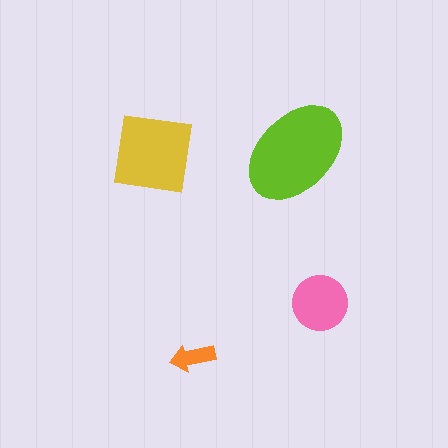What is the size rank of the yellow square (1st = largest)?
2nd.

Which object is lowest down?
The orange arrow is bottommost.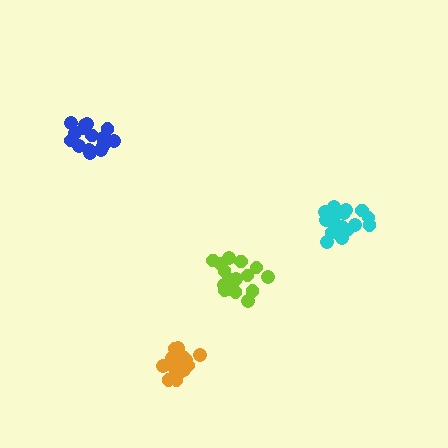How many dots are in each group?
Group 1: 19 dots, Group 2: 19 dots, Group 3: 17 dots, Group 4: 15 dots (70 total).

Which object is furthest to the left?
The blue cluster is leftmost.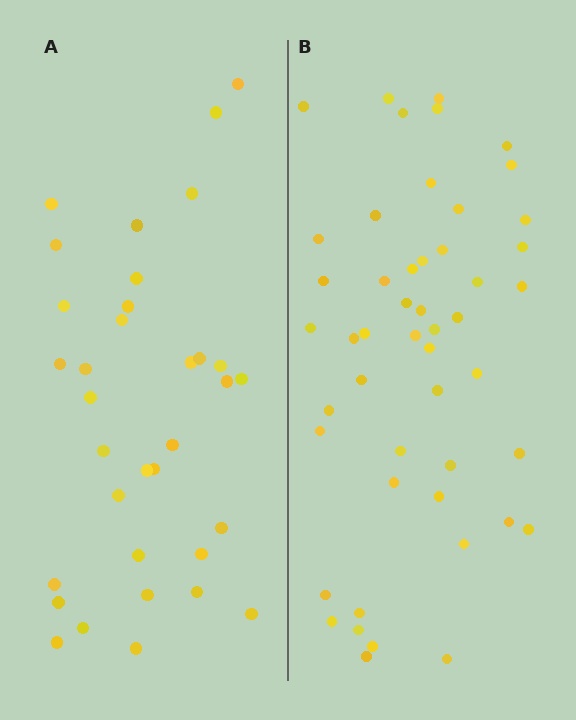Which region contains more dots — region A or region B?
Region B (the right region) has more dots.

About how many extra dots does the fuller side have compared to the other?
Region B has approximately 15 more dots than region A.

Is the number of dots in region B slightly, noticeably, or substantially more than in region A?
Region B has noticeably more, but not dramatically so. The ratio is roughly 1.4 to 1.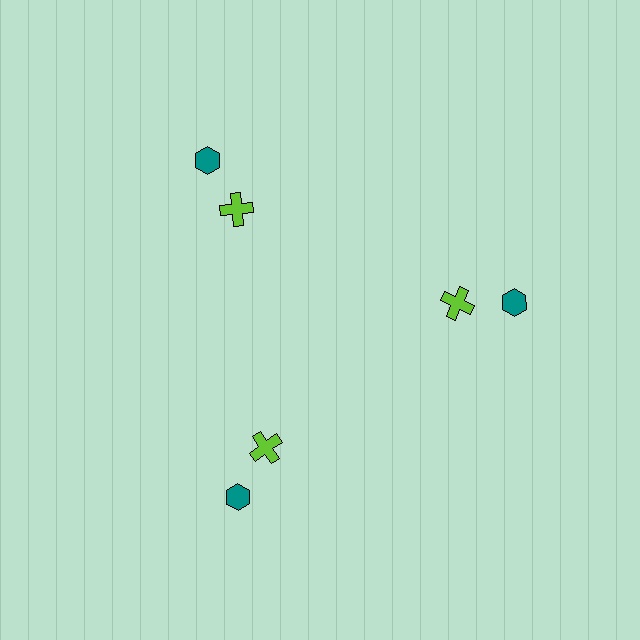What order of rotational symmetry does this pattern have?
This pattern has 3-fold rotational symmetry.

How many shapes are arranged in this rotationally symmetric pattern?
There are 6 shapes, arranged in 3 groups of 2.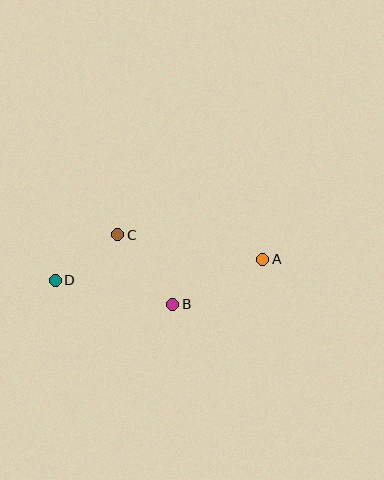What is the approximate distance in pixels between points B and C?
The distance between B and C is approximately 89 pixels.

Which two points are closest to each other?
Points C and D are closest to each other.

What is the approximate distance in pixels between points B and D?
The distance between B and D is approximately 120 pixels.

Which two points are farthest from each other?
Points A and D are farthest from each other.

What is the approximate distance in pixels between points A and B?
The distance between A and B is approximately 101 pixels.